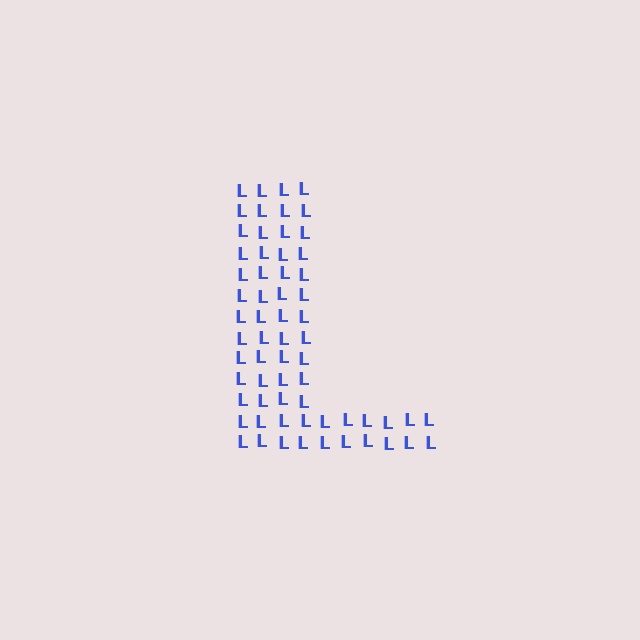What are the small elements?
The small elements are letter L's.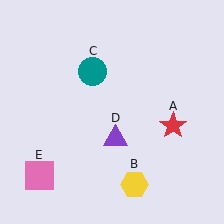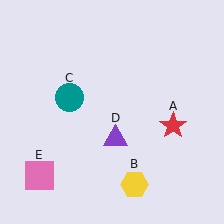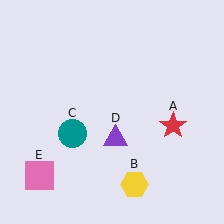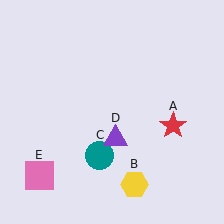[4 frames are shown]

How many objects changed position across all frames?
1 object changed position: teal circle (object C).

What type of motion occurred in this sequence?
The teal circle (object C) rotated counterclockwise around the center of the scene.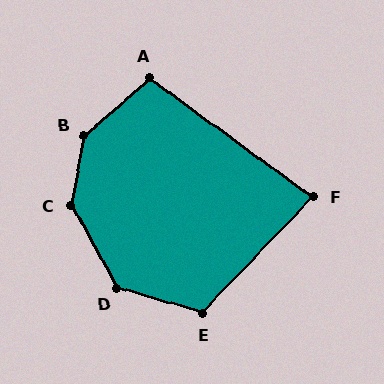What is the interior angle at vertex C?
Approximately 141 degrees (obtuse).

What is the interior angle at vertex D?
Approximately 136 degrees (obtuse).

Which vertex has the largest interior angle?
B, at approximately 142 degrees.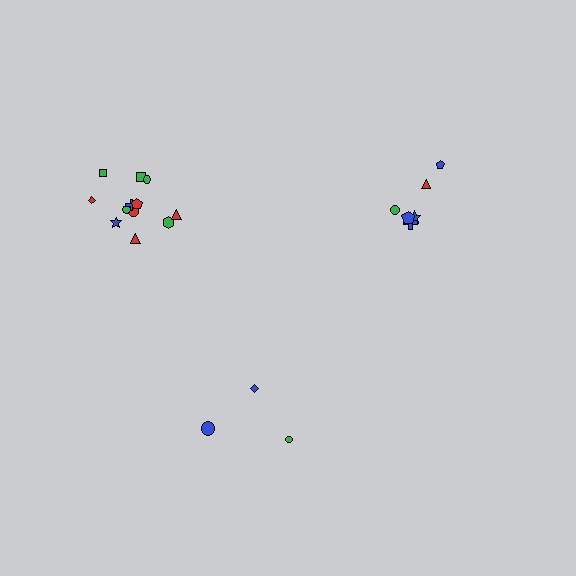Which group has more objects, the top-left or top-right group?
The top-left group.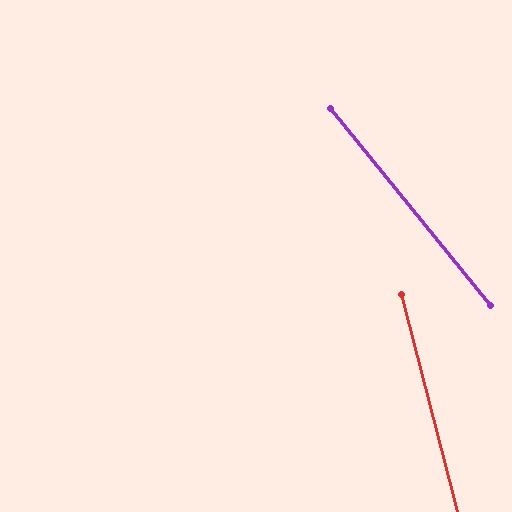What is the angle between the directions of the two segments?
Approximately 25 degrees.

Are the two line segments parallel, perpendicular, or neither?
Neither parallel nor perpendicular — they differ by about 25°.